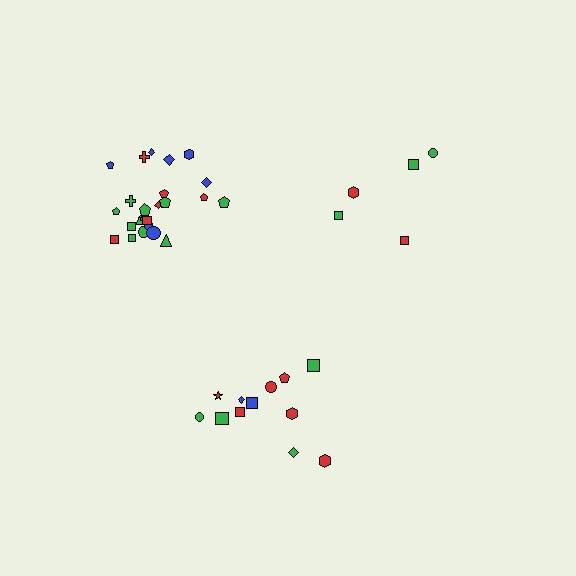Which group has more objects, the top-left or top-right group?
The top-left group.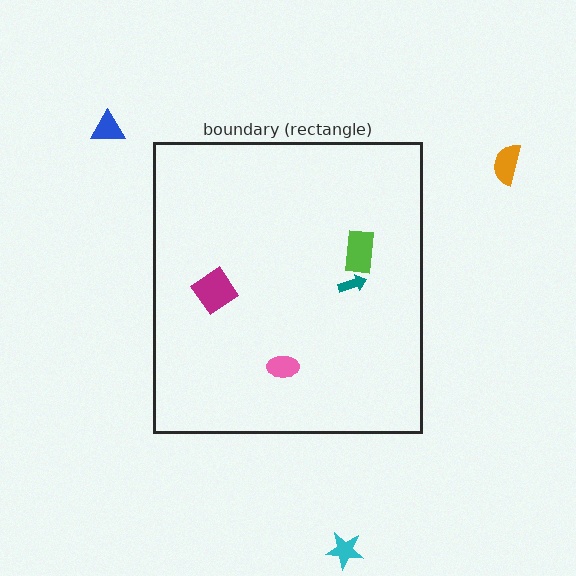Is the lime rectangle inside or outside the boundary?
Inside.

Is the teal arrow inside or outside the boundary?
Inside.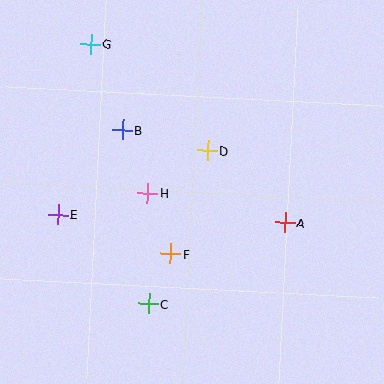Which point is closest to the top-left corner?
Point G is closest to the top-left corner.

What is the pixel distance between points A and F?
The distance between A and F is 118 pixels.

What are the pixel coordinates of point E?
Point E is at (58, 214).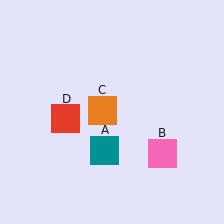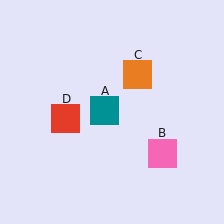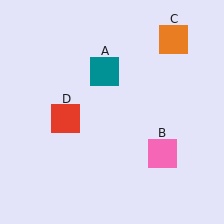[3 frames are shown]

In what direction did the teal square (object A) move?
The teal square (object A) moved up.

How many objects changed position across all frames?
2 objects changed position: teal square (object A), orange square (object C).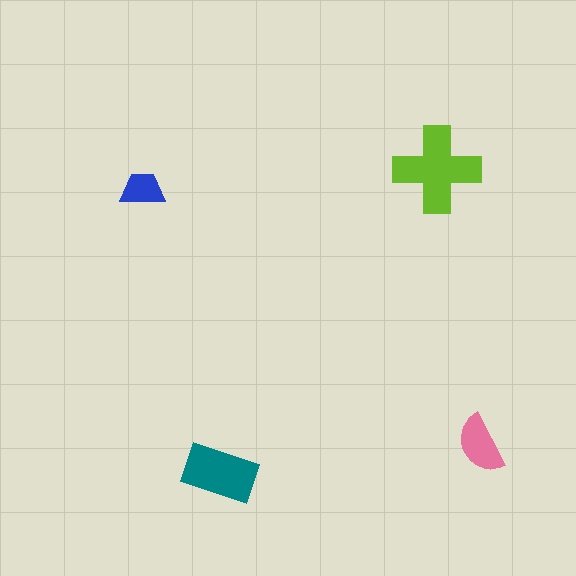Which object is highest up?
The lime cross is topmost.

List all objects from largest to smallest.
The lime cross, the teal rectangle, the pink semicircle, the blue trapezoid.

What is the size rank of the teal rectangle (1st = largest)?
2nd.